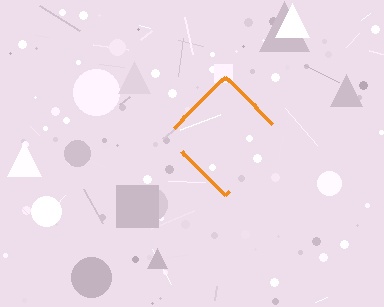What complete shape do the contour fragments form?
The contour fragments form a diamond.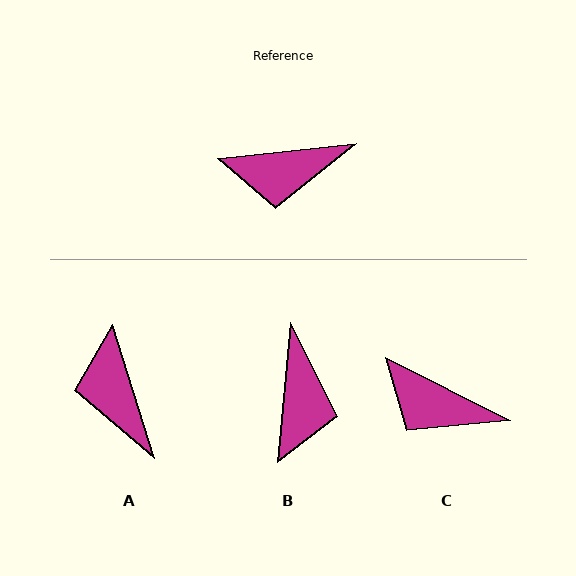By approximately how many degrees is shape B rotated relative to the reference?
Approximately 78 degrees counter-clockwise.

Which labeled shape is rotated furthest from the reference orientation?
A, about 79 degrees away.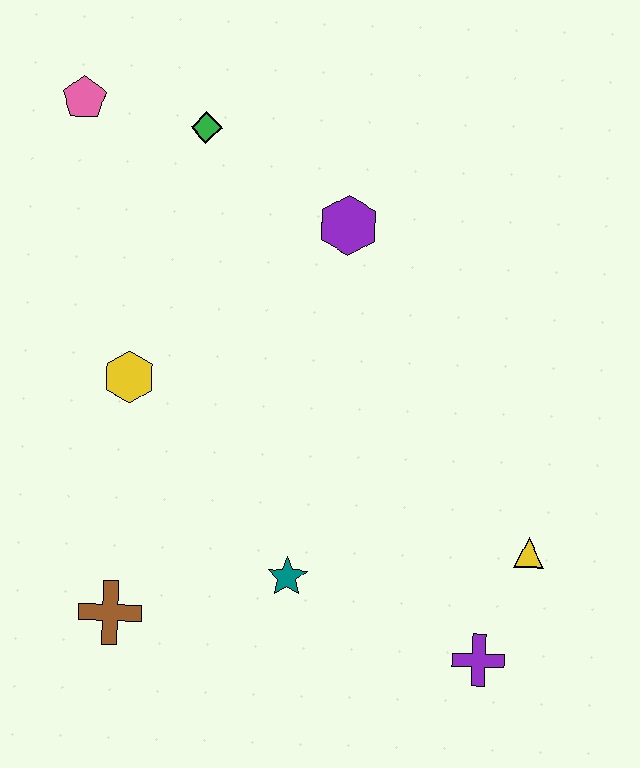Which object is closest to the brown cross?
The teal star is closest to the brown cross.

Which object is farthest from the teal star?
The pink pentagon is farthest from the teal star.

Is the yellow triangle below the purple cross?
No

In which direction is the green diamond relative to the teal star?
The green diamond is above the teal star.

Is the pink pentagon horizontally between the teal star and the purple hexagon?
No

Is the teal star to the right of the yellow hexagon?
Yes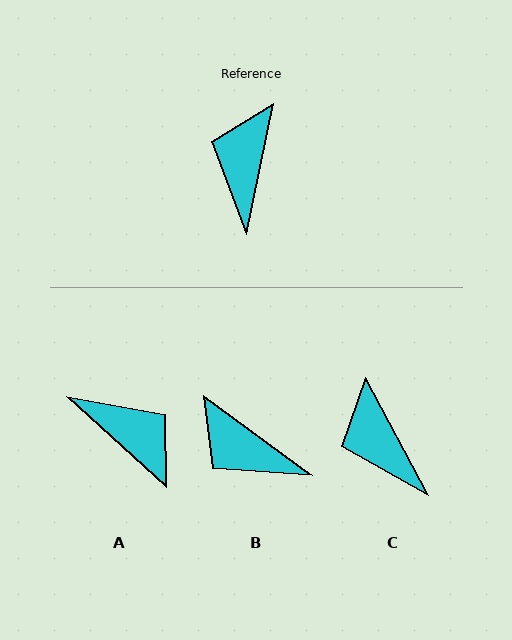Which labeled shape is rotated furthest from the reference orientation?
A, about 121 degrees away.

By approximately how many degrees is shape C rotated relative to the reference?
Approximately 40 degrees counter-clockwise.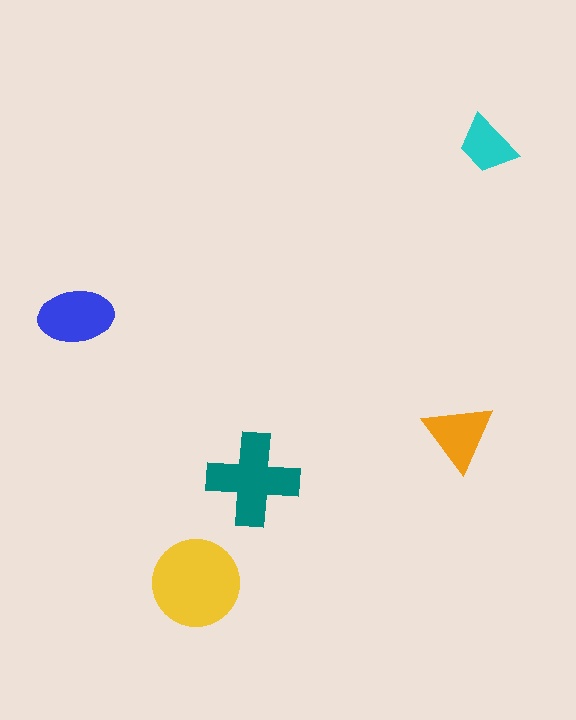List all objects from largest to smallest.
The yellow circle, the teal cross, the blue ellipse, the orange triangle, the cyan trapezoid.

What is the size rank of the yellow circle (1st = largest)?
1st.